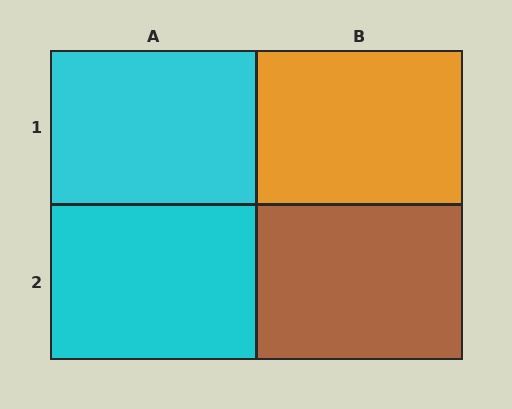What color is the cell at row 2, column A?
Cyan.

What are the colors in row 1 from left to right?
Cyan, orange.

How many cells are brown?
1 cell is brown.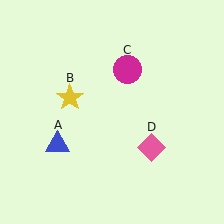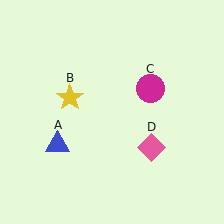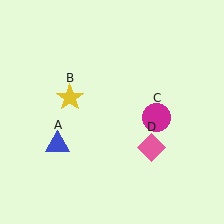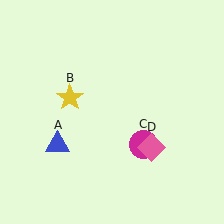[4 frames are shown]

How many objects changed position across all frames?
1 object changed position: magenta circle (object C).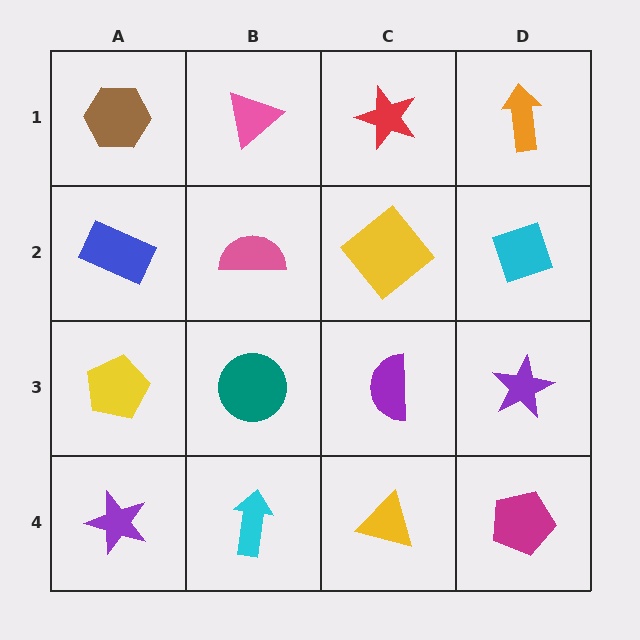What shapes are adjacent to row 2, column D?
An orange arrow (row 1, column D), a purple star (row 3, column D), a yellow diamond (row 2, column C).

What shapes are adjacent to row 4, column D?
A purple star (row 3, column D), a yellow triangle (row 4, column C).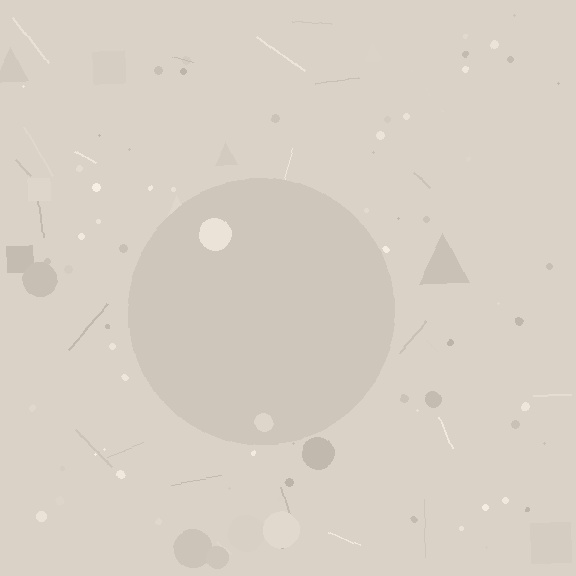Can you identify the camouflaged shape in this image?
The camouflaged shape is a circle.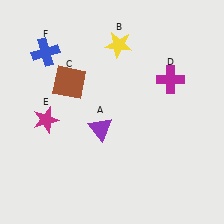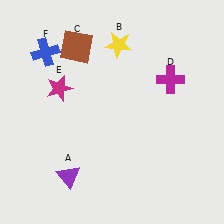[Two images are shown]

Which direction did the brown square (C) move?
The brown square (C) moved up.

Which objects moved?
The objects that moved are: the purple triangle (A), the brown square (C), the magenta star (E).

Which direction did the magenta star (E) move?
The magenta star (E) moved up.